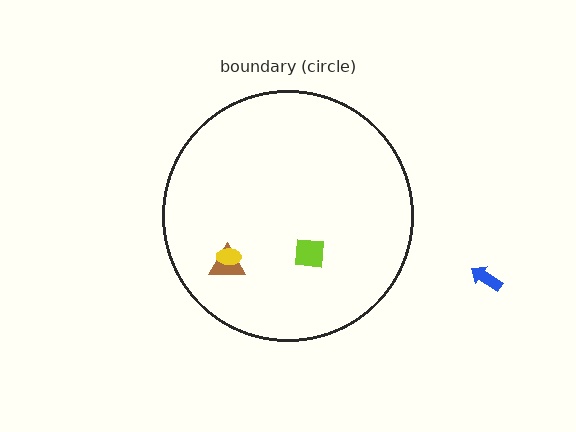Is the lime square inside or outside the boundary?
Inside.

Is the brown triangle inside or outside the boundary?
Inside.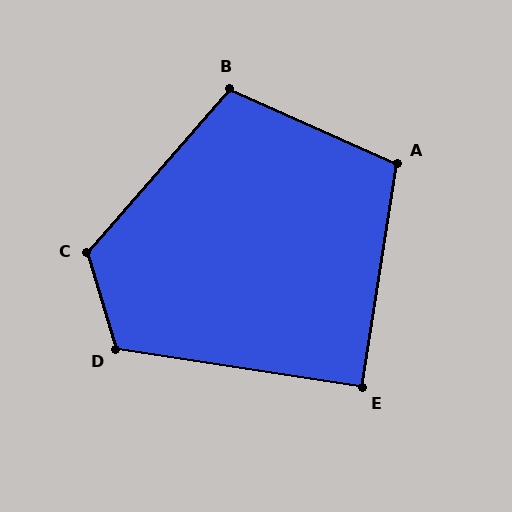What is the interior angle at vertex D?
Approximately 115 degrees (obtuse).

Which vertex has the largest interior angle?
C, at approximately 123 degrees.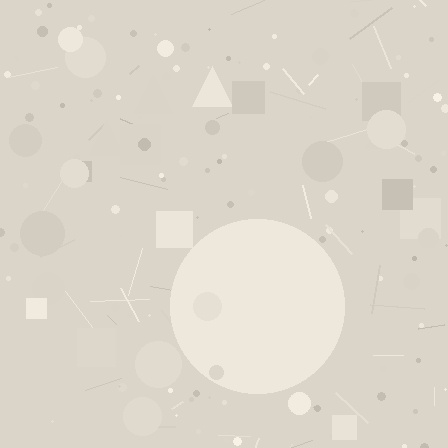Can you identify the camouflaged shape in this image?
The camouflaged shape is a circle.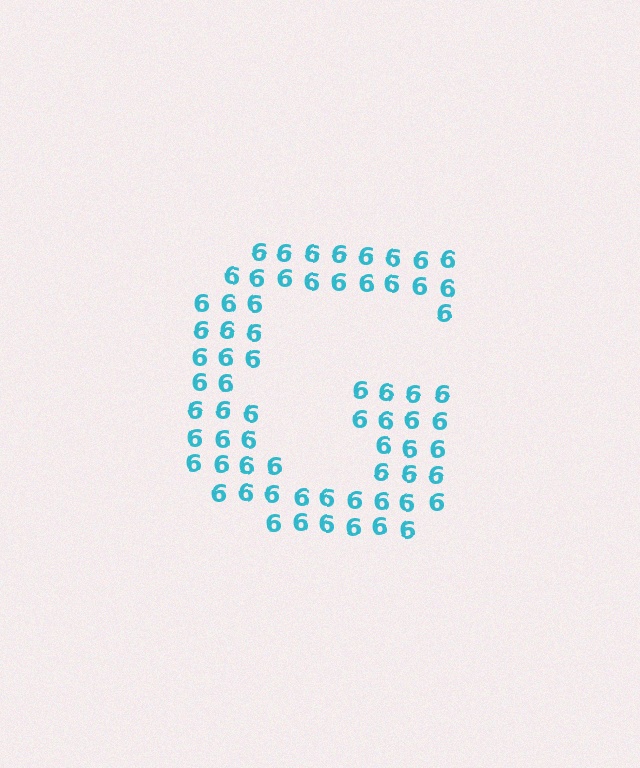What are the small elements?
The small elements are digit 6's.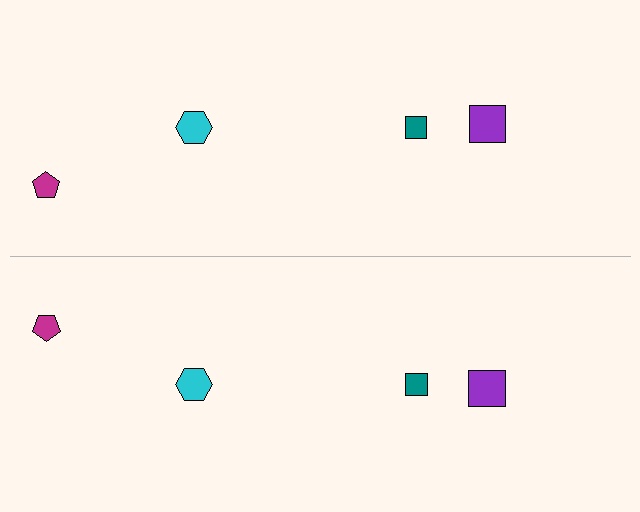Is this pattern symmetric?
Yes, this pattern has bilateral (reflection) symmetry.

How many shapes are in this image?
There are 8 shapes in this image.